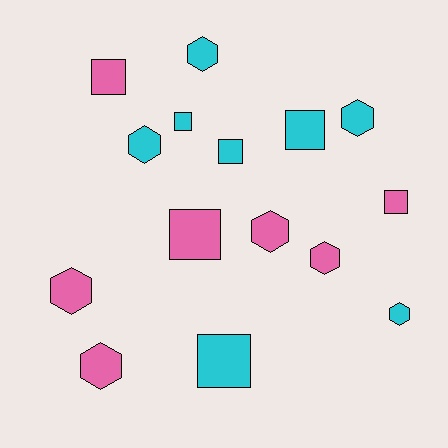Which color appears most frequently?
Cyan, with 8 objects.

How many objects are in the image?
There are 15 objects.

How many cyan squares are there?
There are 4 cyan squares.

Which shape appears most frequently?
Hexagon, with 8 objects.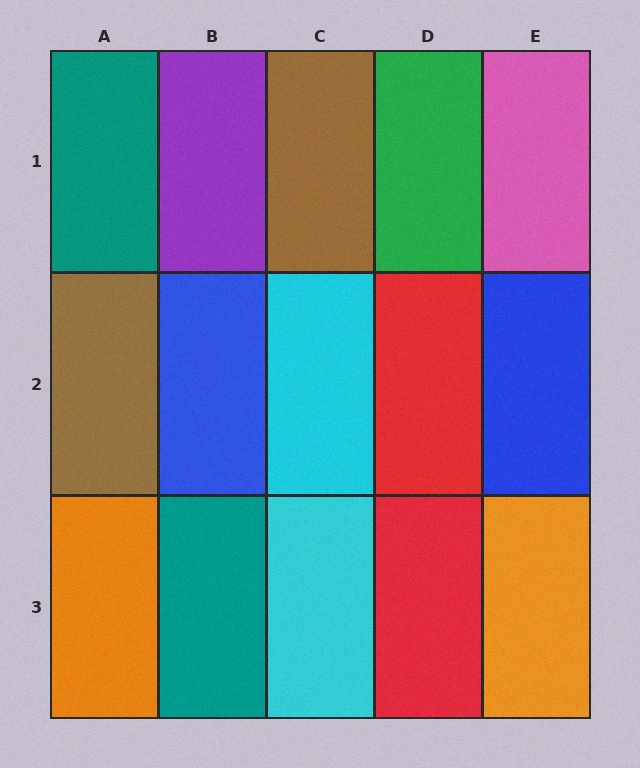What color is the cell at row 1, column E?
Pink.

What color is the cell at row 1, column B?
Purple.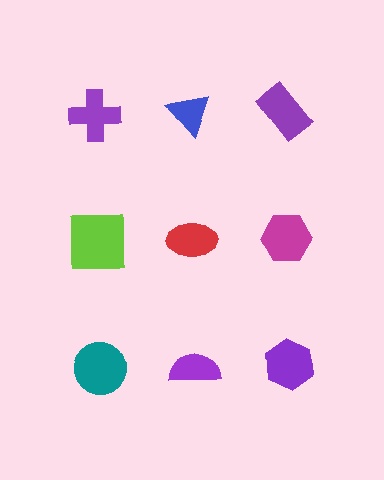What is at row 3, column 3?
A purple hexagon.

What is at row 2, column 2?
A red ellipse.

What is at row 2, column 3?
A magenta hexagon.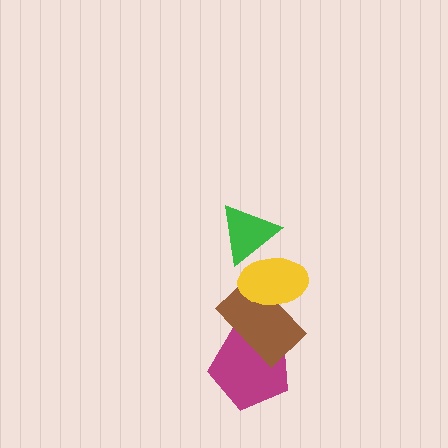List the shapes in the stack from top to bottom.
From top to bottom: the green triangle, the yellow ellipse, the brown rectangle, the magenta pentagon.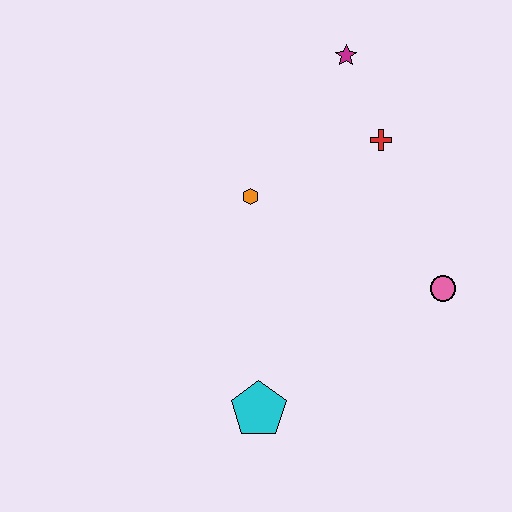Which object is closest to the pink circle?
The red cross is closest to the pink circle.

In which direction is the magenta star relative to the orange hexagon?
The magenta star is above the orange hexagon.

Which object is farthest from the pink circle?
The magenta star is farthest from the pink circle.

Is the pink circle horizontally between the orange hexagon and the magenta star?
No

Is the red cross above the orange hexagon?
Yes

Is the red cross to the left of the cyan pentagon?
No